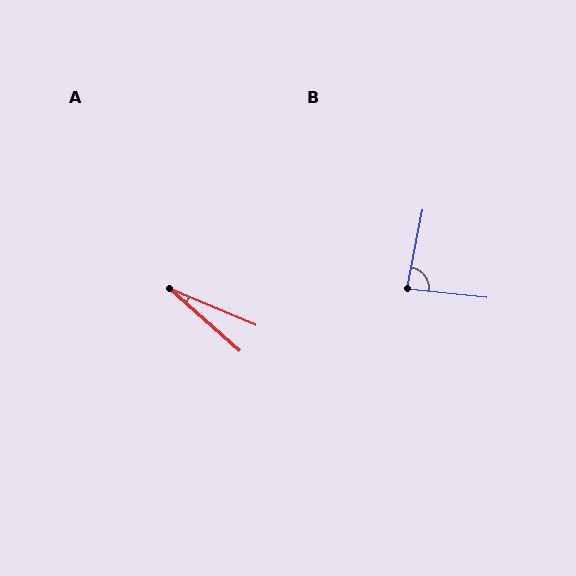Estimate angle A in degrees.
Approximately 18 degrees.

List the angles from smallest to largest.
A (18°), B (85°).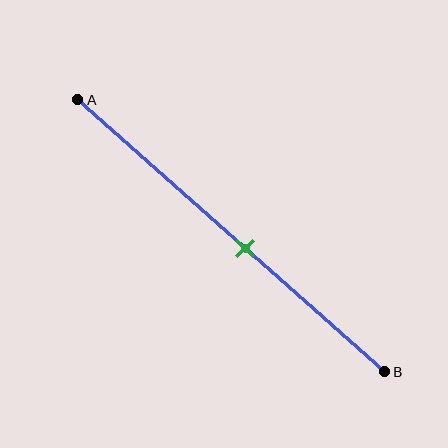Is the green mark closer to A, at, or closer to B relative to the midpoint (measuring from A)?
The green mark is closer to point B than the midpoint of segment AB.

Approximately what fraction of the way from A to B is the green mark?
The green mark is approximately 55% of the way from A to B.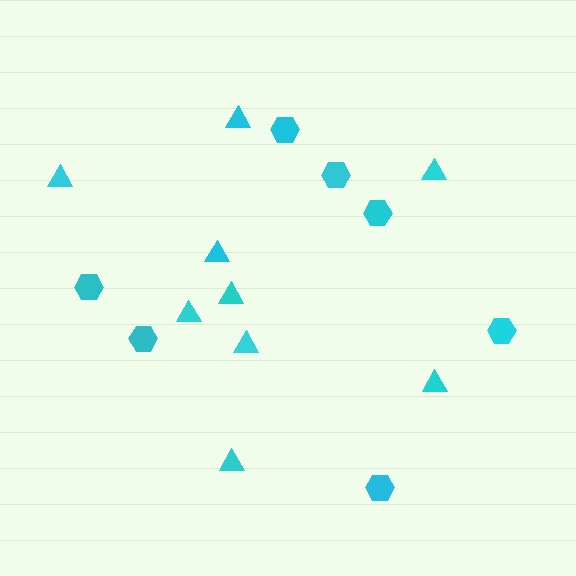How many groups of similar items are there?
There are 2 groups: one group of hexagons (7) and one group of triangles (9).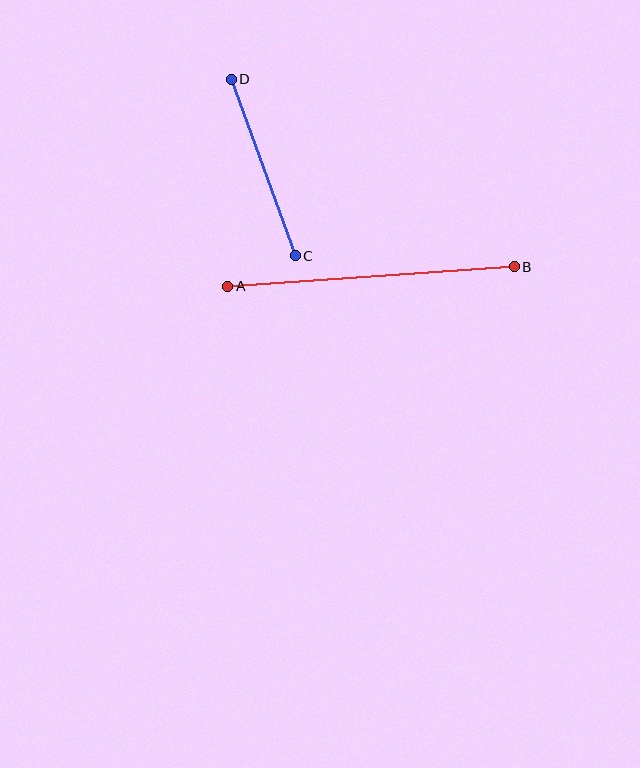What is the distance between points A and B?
The distance is approximately 287 pixels.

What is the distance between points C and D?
The distance is approximately 188 pixels.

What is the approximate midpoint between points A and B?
The midpoint is at approximately (371, 277) pixels.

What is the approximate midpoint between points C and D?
The midpoint is at approximately (263, 167) pixels.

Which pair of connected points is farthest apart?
Points A and B are farthest apart.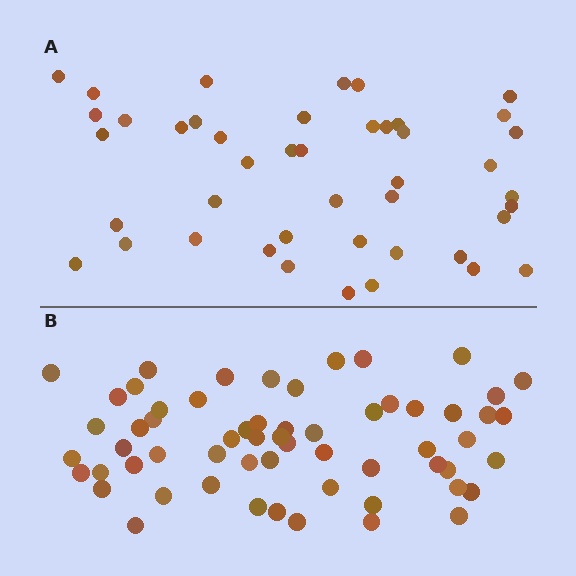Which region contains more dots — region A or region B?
Region B (the bottom region) has more dots.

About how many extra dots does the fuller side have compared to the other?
Region B has approximately 15 more dots than region A.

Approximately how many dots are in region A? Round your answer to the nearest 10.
About 40 dots. (The exact count is 44, which rounds to 40.)